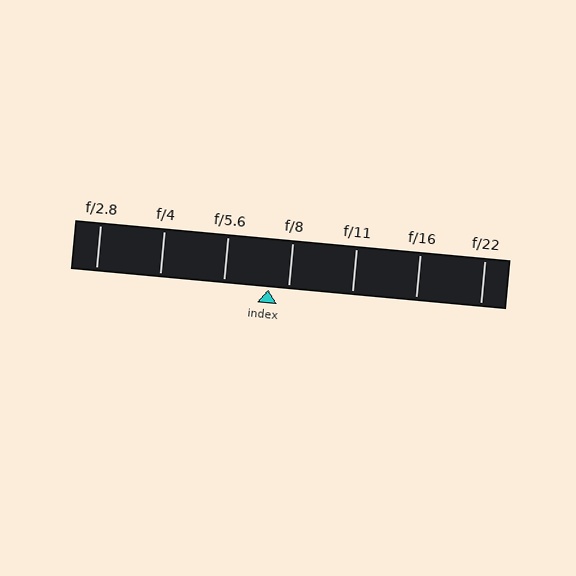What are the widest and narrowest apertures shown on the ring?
The widest aperture shown is f/2.8 and the narrowest is f/22.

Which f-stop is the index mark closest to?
The index mark is closest to f/8.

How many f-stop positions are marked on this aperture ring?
There are 7 f-stop positions marked.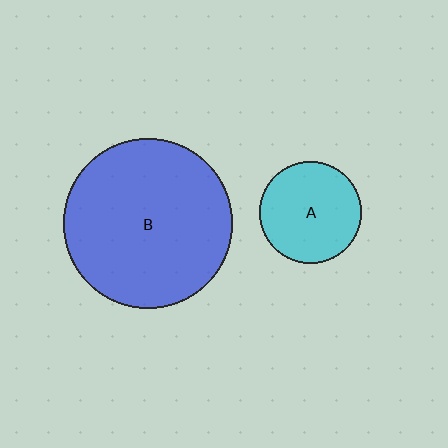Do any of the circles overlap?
No, none of the circles overlap.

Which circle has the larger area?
Circle B (blue).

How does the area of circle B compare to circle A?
Approximately 2.8 times.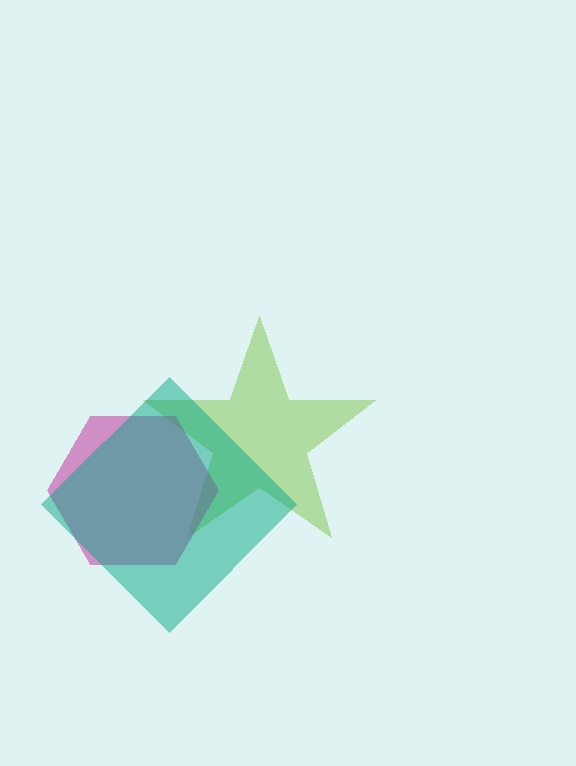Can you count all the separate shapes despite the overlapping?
Yes, there are 3 separate shapes.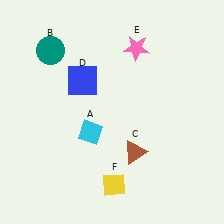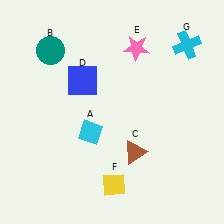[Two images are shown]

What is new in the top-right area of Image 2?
A cyan cross (G) was added in the top-right area of Image 2.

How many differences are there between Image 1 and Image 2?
There is 1 difference between the two images.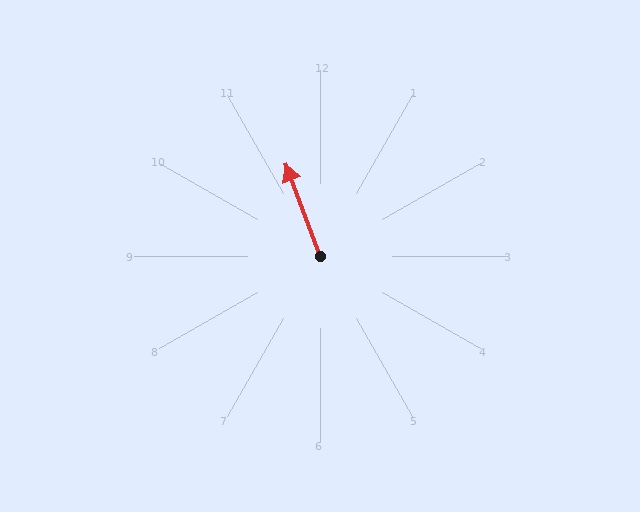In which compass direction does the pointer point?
North.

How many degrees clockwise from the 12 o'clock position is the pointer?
Approximately 339 degrees.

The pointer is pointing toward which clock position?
Roughly 11 o'clock.